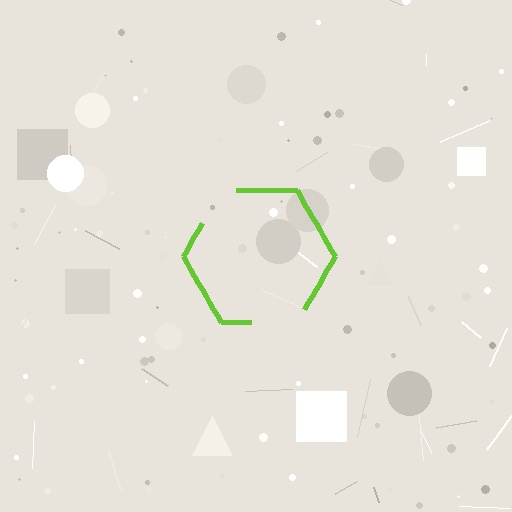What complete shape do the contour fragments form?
The contour fragments form a hexagon.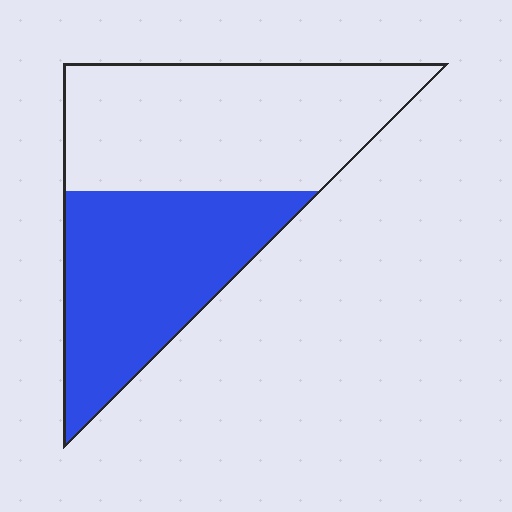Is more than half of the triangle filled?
No.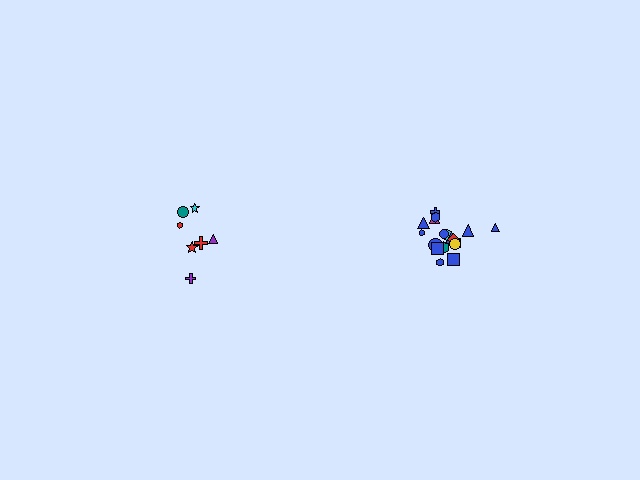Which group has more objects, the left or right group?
The right group.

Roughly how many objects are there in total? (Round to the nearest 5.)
Roughly 25 objects in total.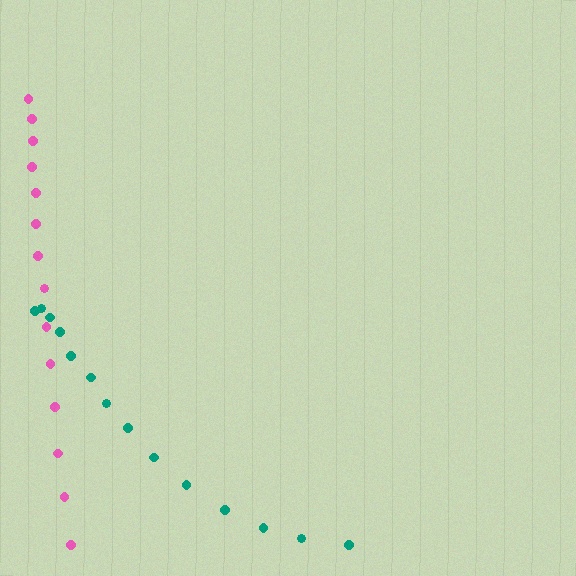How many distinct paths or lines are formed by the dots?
There are 2 distinct paths.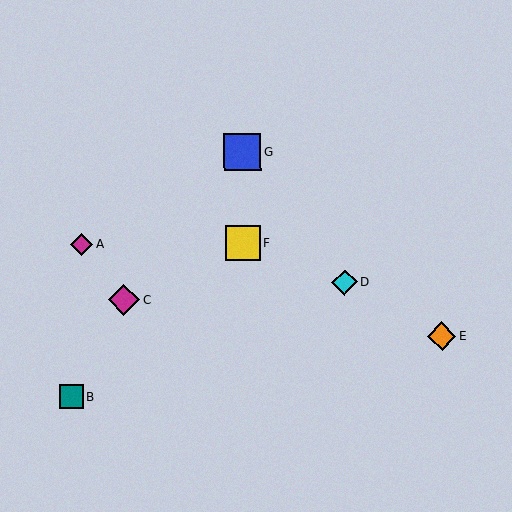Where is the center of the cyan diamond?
The center of the cyan diamond is at (345, 282).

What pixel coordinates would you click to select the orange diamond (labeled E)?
Click at (442, 336) to select the orange diamond E.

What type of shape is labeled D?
Shape D is a cyan diamond.